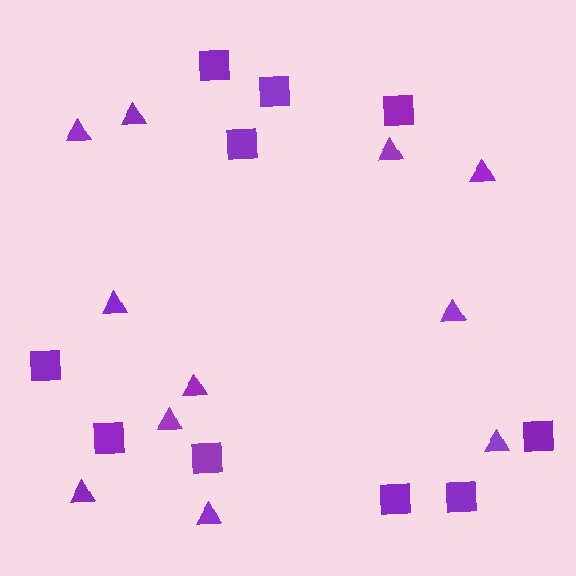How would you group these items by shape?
There are 2 groups: one group of triangles (11) and one group of squares (10).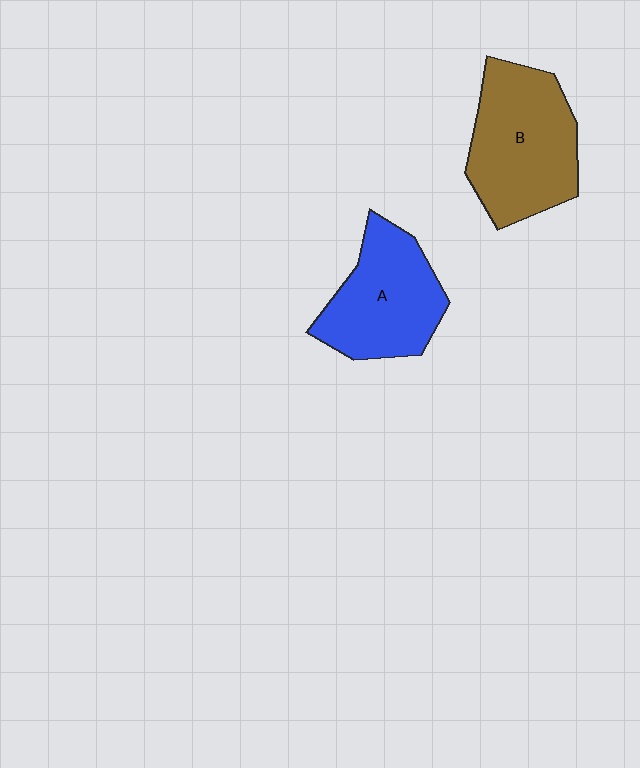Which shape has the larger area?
Shape B (brown).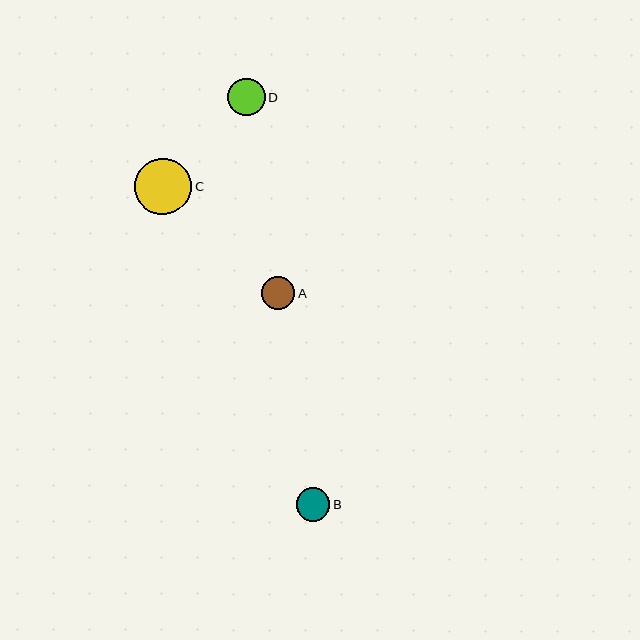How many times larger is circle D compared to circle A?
Circle D is approximately 1.1 times the size of circle A.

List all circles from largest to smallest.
From largest to smallest: C, D, B, A.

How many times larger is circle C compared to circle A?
Circle C is approximately 1.7 times the size of circle A.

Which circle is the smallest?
Circle A is the smallest with a size of approximately 33 pixels.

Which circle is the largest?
Circle C is the largest with a size of approximately 57 pixels.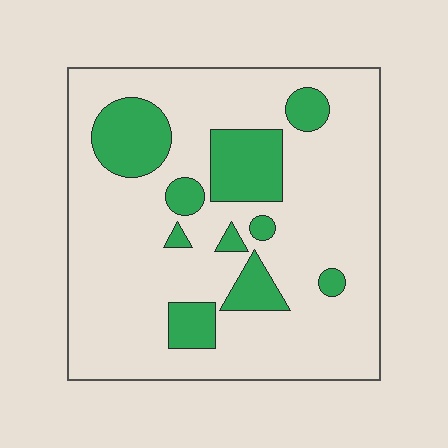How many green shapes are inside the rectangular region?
10.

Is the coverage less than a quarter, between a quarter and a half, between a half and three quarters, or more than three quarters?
Less than a quarter.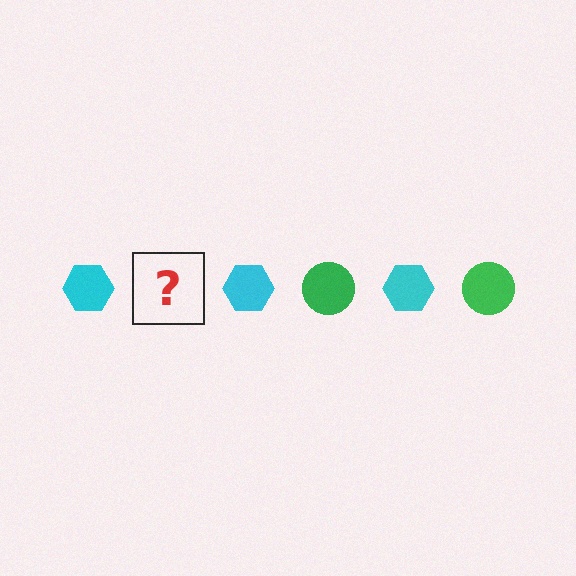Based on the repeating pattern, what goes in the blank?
The blank should be a green circle.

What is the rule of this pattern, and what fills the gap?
The rule is that the pattern alternates between cyan hexagon and green circle. The gap should be filled with a green circle.